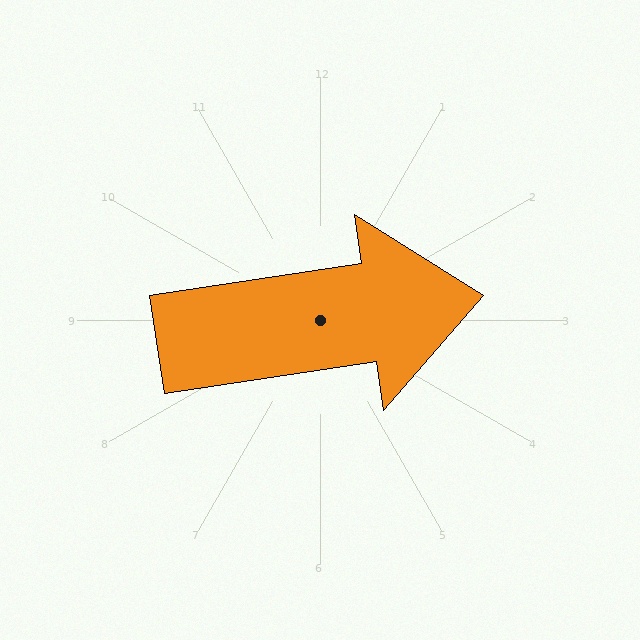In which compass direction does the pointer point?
East.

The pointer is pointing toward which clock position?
Roughly 3 o'clock.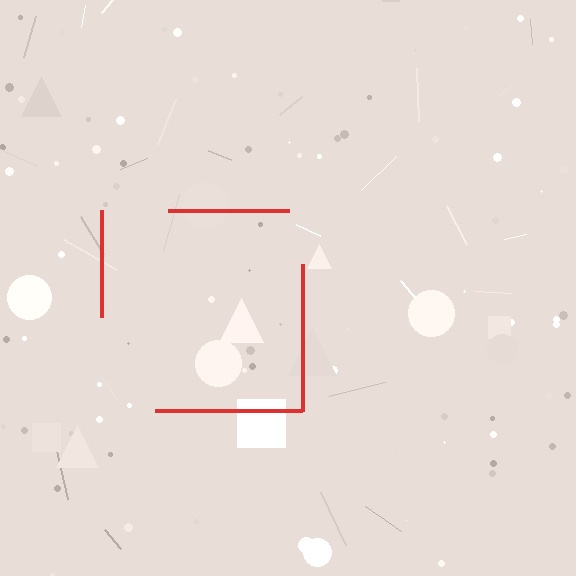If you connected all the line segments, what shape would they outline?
They would outline a square.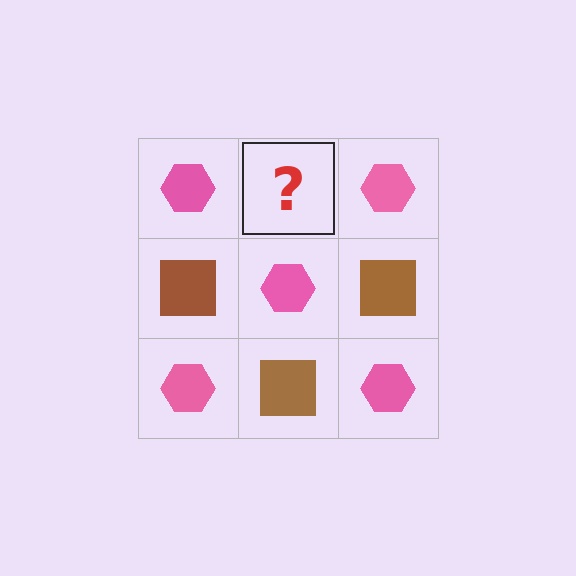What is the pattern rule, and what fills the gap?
The rule is that it alternates pink hexagon and brown square in a checkerboard pattern. The gap should be filled with a brown square.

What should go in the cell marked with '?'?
The missing cell should contain a brown square.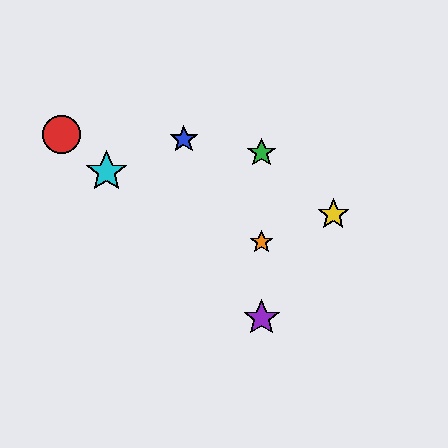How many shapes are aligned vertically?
3 shapes (the green star, the purple star, the orange star) are aligned vertically.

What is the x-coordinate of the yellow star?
The yellow star is at x≈333.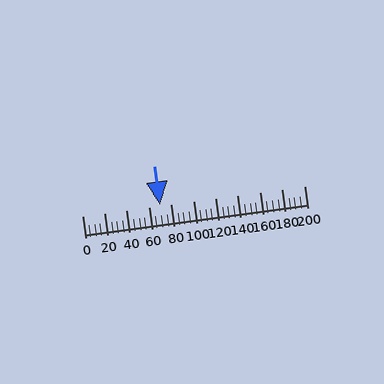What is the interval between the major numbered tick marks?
The major tick marks are spaced 20 units apart.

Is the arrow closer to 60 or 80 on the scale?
The arrow is closer to 80.